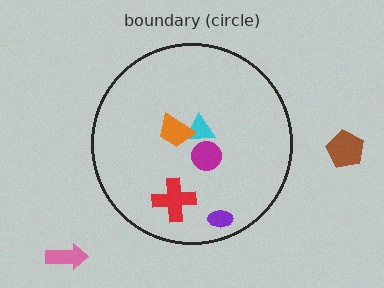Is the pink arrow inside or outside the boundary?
Outside.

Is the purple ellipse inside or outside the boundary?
Inside.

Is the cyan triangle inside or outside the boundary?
Inside.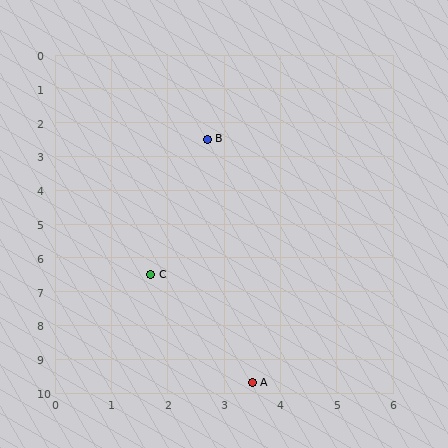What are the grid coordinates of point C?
Point C is at approximately (1.7, 6.5).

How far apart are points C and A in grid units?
Points C and A are about 3.7 grid units apart.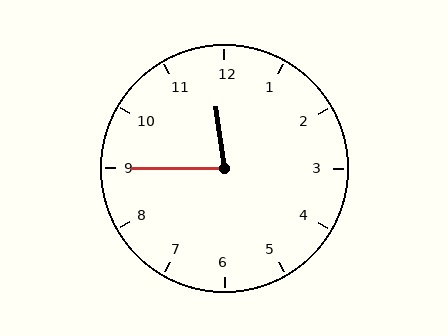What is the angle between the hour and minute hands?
Approximately 82 degrees.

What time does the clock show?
11:45.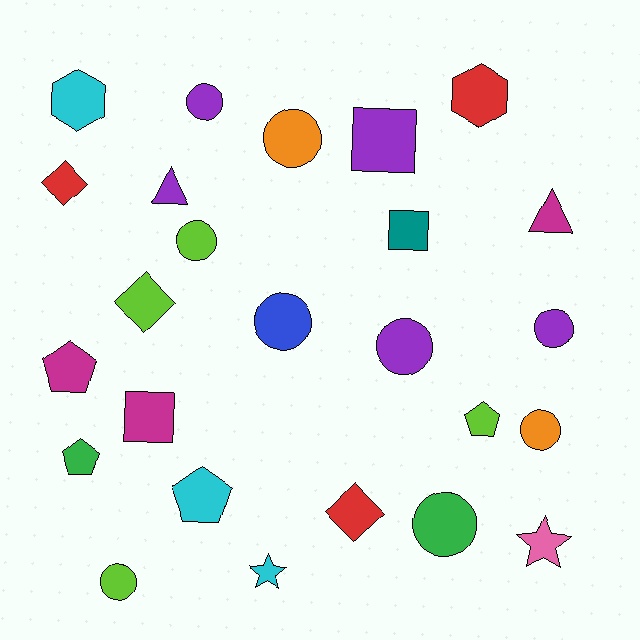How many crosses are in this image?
There are no crosses.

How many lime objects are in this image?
There are 4 lime objects.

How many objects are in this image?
There are 25 objects.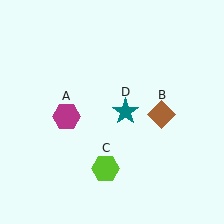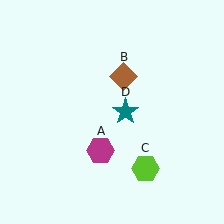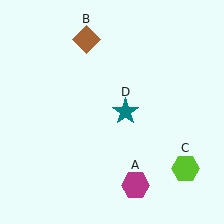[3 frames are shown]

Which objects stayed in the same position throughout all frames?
Teal star (object D) remained stationary.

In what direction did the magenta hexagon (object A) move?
The magenta hexagon (object A) moved down and to the right.